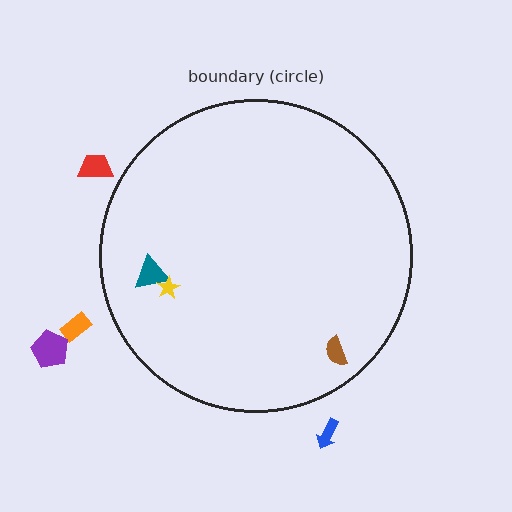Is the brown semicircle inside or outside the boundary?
Inside.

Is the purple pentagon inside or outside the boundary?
Outside.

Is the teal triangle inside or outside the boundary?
Inside.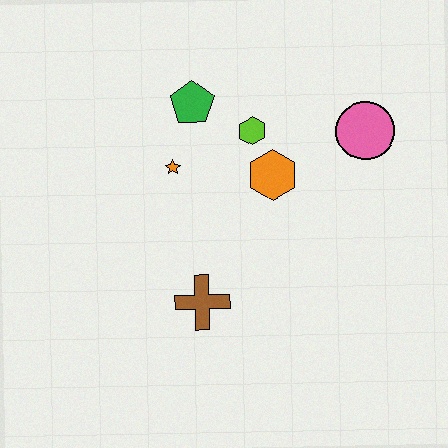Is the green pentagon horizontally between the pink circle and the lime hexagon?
No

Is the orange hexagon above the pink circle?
No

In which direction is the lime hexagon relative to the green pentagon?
The lime hexagon is to the right of the green pentagon.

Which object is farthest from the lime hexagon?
The brown cross is farthest from the lime hexagon.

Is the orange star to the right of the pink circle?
No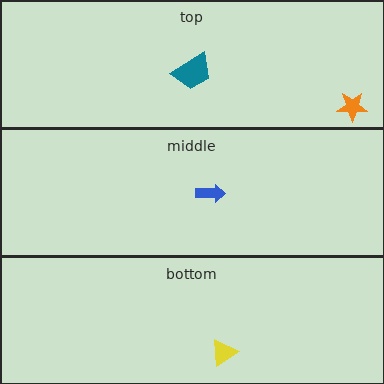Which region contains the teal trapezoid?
The top region.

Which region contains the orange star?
The top region.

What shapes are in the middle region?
The blue arrow.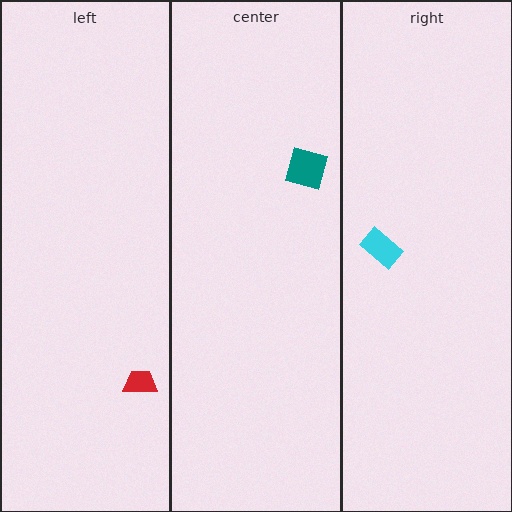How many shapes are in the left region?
1.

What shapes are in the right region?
The cyan rectangle.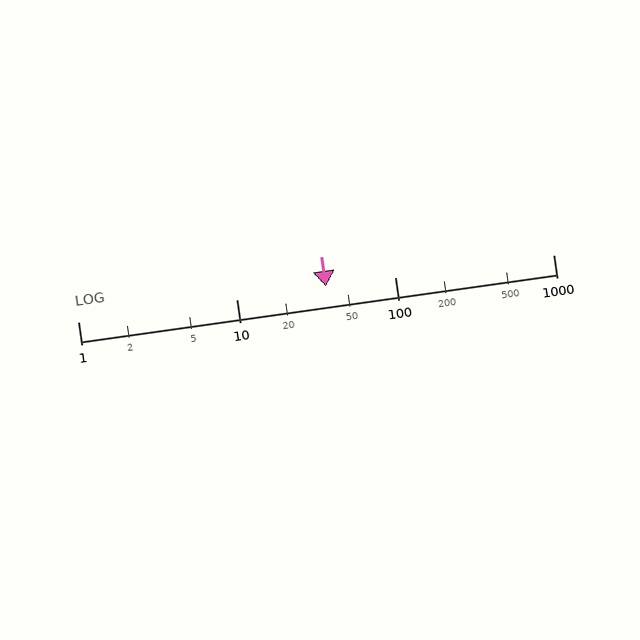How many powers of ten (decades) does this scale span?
The scale spans 3 decades, from 1 to 1000.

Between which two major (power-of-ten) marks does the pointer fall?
The pointer is between 10 and 100.